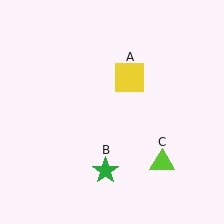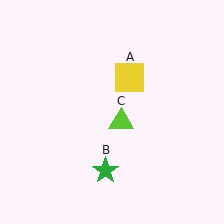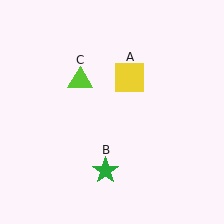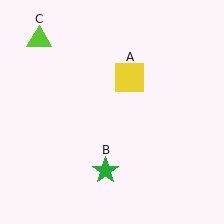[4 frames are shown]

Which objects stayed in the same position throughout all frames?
Yellow square (object A) and green star (object B) remained stationary.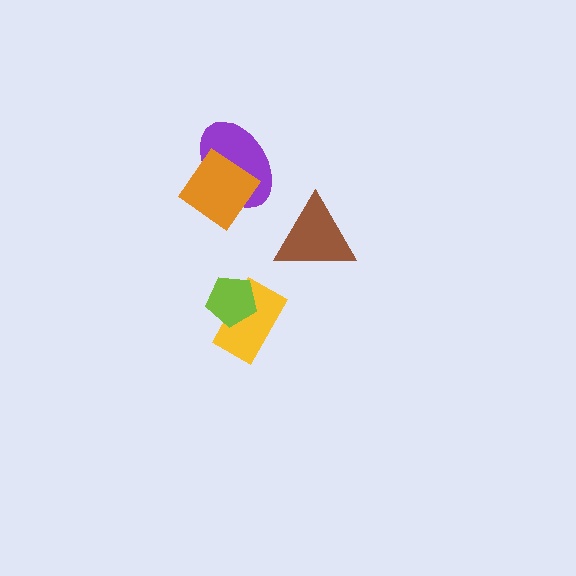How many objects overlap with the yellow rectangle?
1 object overlaps with the yellow rectangle.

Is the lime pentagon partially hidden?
No, no other shape covers it.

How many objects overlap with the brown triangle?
0 objects overlap with the brown triangle.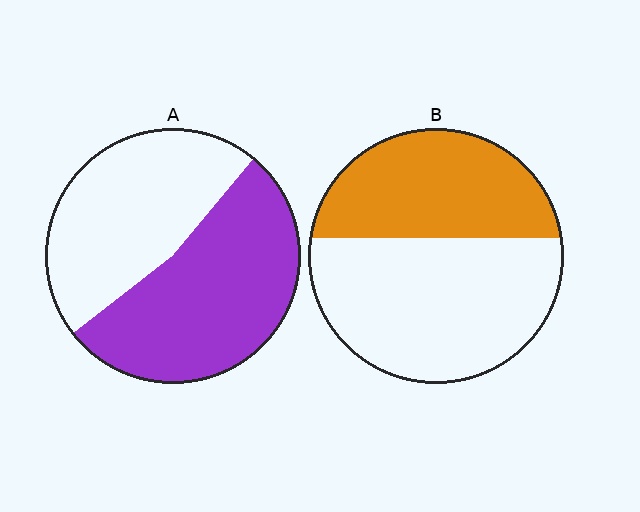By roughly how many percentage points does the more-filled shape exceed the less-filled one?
By roughly 15 percentage points (A over B).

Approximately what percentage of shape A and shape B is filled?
A is approximately 55% and B is approximately 40%.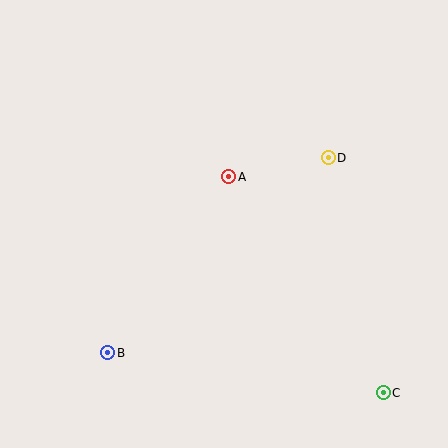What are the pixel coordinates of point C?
Point C is at (383, 393).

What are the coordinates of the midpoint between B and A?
The midpoint between B and A is at (168, 265).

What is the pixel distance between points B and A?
The distance between B and A is 214 pixels.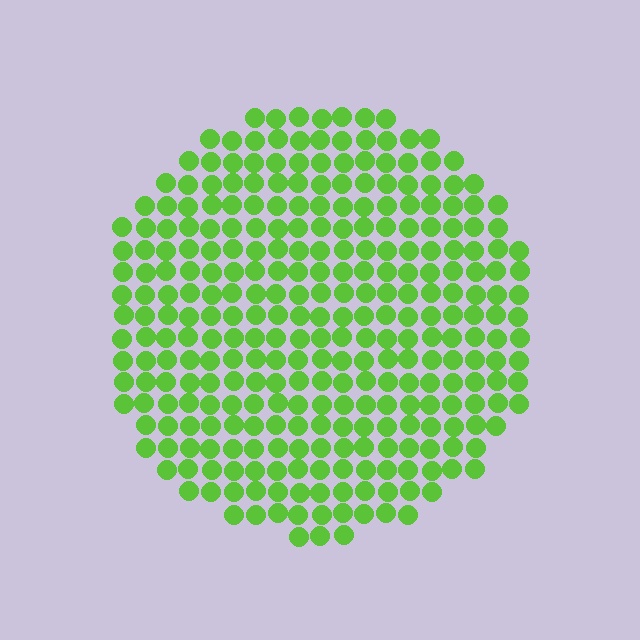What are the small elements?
The small elements are circles.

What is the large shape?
The large shape is a circle.